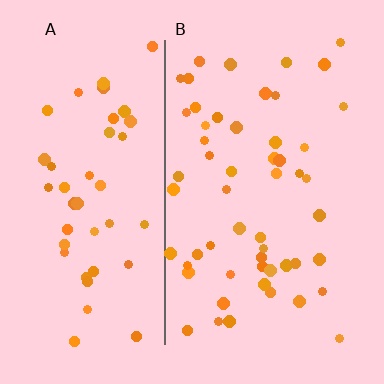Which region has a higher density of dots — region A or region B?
B (the right).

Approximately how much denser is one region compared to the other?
Approximately 1.2× — region B over region A.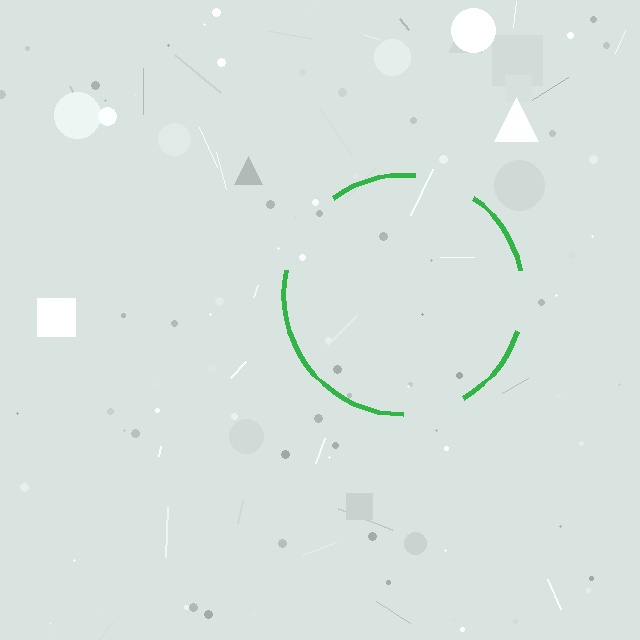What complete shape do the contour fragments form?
The contour fragments form a circle.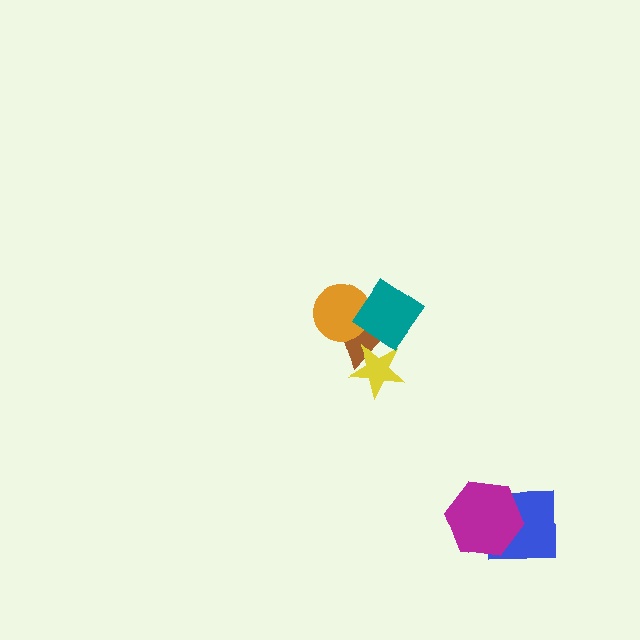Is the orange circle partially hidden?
Yes, it is partially covered by another shape.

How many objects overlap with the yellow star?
2 objects overlap with the yellow star.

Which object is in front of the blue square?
The magenta hexagon is in front of the blue square.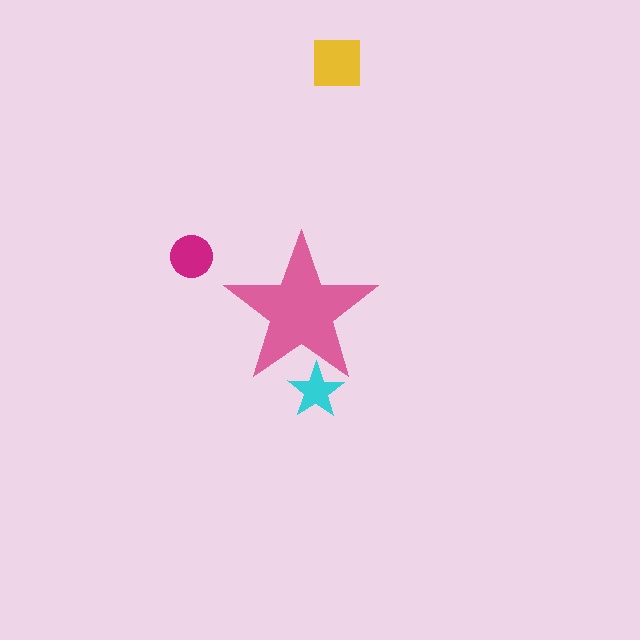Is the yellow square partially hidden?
No, the yellow square is fully visible.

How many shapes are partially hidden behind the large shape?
1 shape is partially hidden.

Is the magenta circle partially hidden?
No, the magenta circle is fully visible.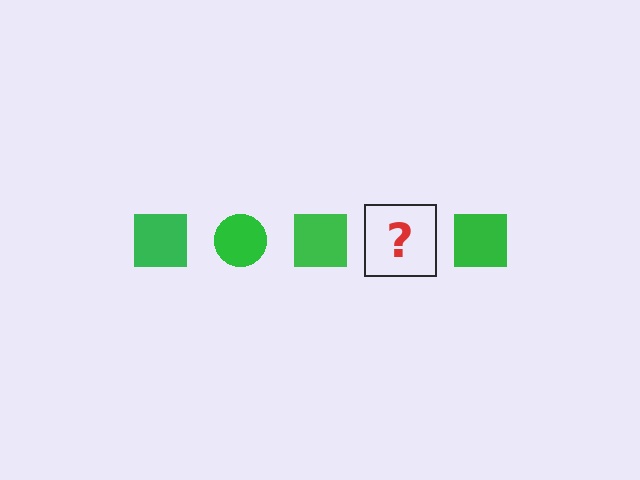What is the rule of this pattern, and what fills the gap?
The rule is that the pattern cycles through square, circle shapes in green. The gap should be filled with a green circle.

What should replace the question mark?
The question mark should be replaced with a green circle.